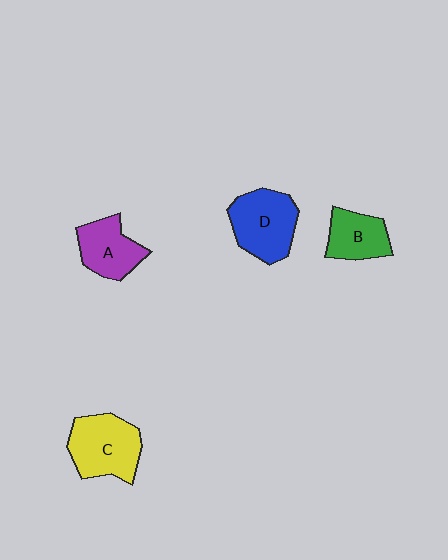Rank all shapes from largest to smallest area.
From largest to smallest: C (yellow), D (blue), A (purple), B (green).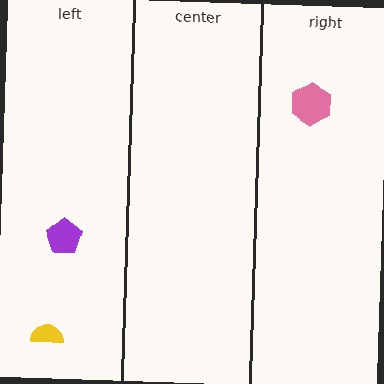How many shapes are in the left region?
2.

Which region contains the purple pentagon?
The left region.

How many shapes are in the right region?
1.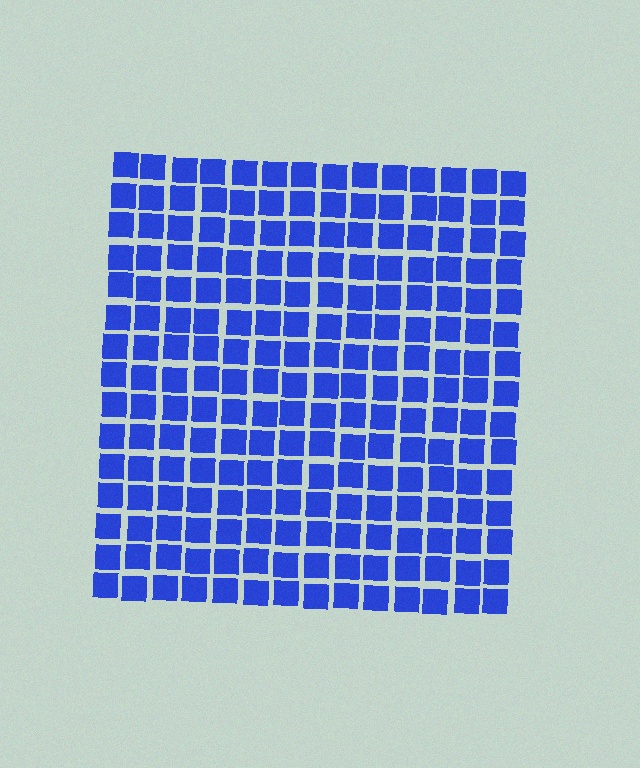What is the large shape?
The large shape is a square.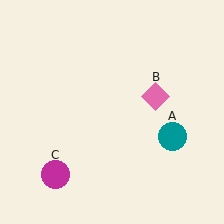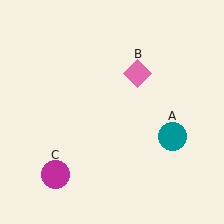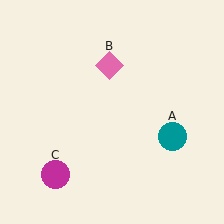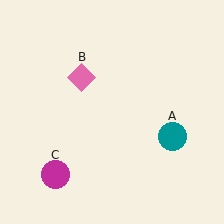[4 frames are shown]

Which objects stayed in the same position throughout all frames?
Teal circle (object A) and magenta circle (object C) remained stationary.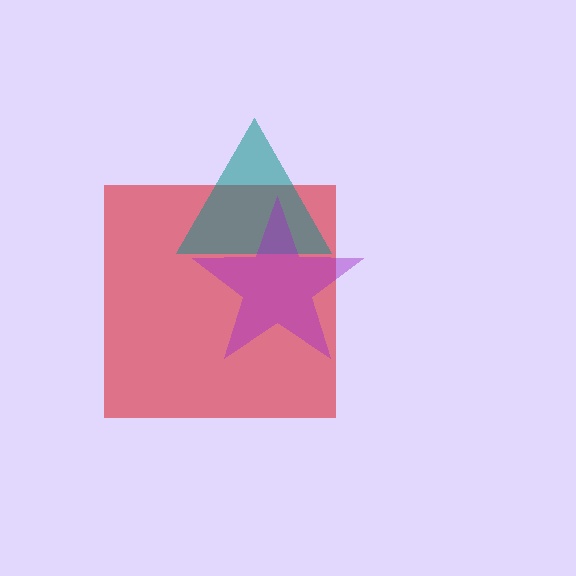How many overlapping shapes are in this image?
There are 3 overlapping shapes in the image.